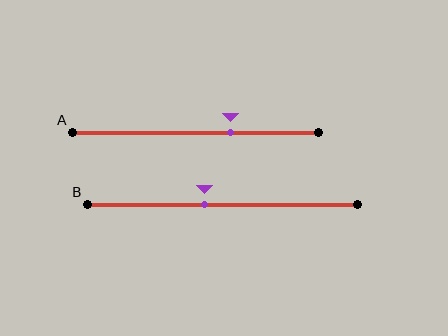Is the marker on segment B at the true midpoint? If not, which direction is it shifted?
No, the marker on segment B is shifted to the left by about 7% of the segment length.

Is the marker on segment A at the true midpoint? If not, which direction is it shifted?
No, the marker on segment A is shifted to the right by about 14% of the segment length.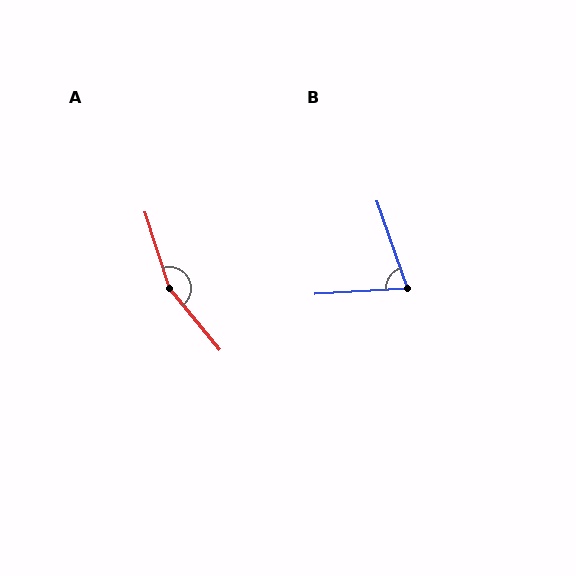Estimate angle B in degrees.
Approximately 74 degrees.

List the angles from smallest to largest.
B (74°), A (158°).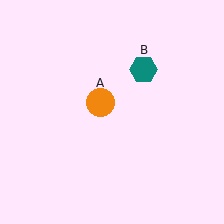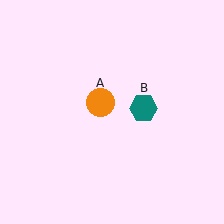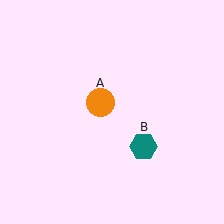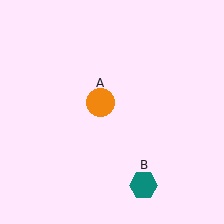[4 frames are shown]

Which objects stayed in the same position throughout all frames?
Orange circle (object A) remained stationary.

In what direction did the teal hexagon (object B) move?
The teal hexagon (object B) moved down.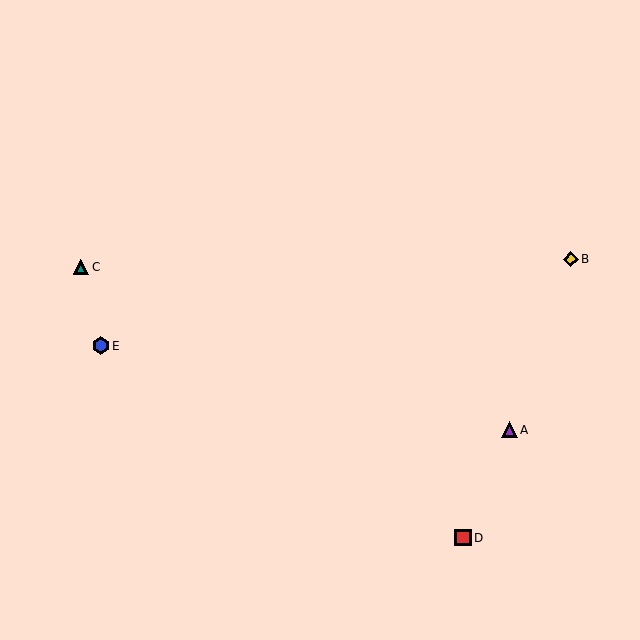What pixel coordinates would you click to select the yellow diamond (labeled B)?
Click at (571, 259) to select the yellow diamond B.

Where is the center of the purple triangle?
The center of the purple triangle is at (510, 430).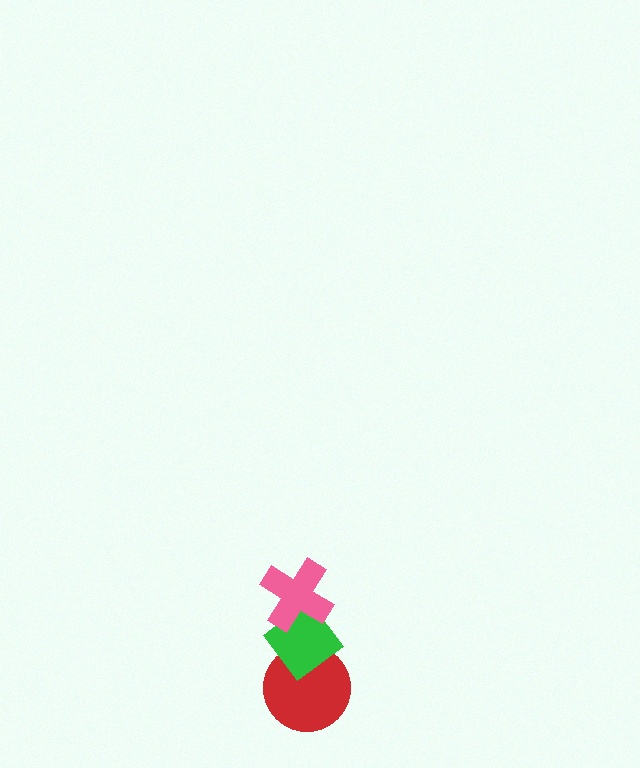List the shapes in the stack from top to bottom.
From top to bottom: the pink cross, the green diamond, the red circle.